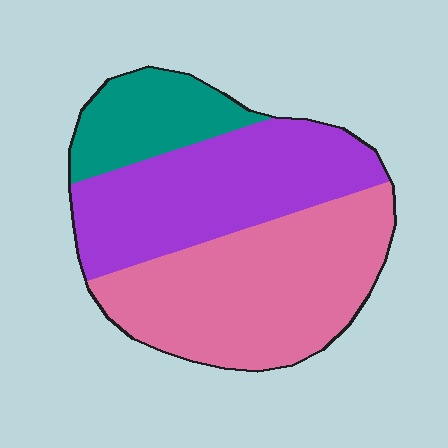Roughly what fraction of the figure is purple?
Purple takes up about three eighths (3/8) of the figure.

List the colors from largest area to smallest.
From largest to smallest: pink, purple, teal.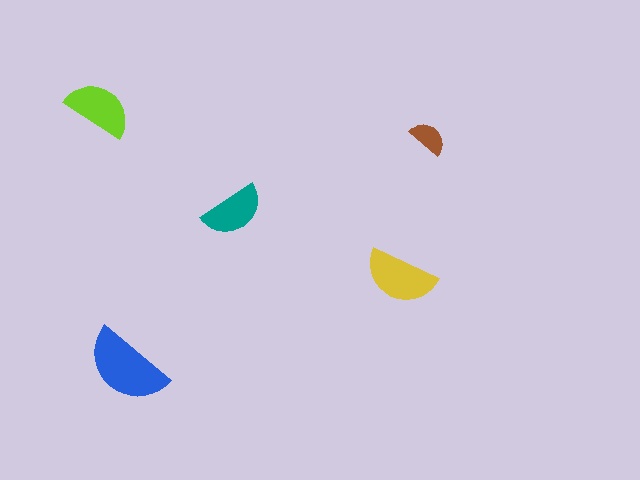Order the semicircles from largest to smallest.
the blue one, the yellow one, the lime one, the teal one, the brown one.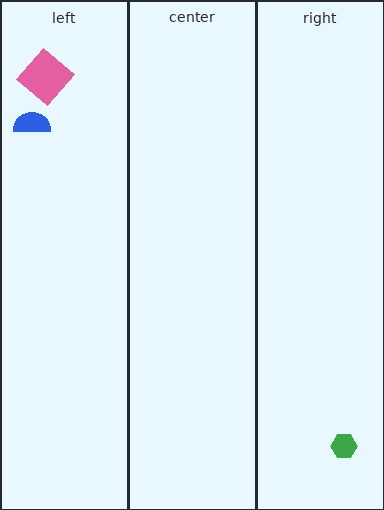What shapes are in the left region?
The pink diamond, the blue semicircle.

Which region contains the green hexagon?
The right region.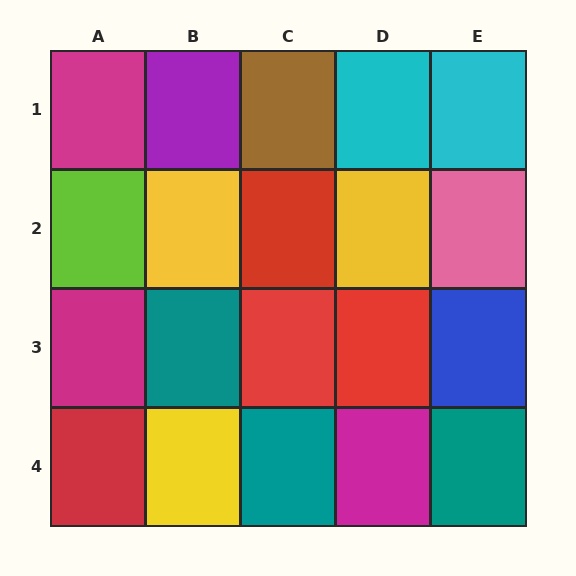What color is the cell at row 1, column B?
Purple.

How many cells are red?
4 cells are red.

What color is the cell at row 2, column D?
Yellow.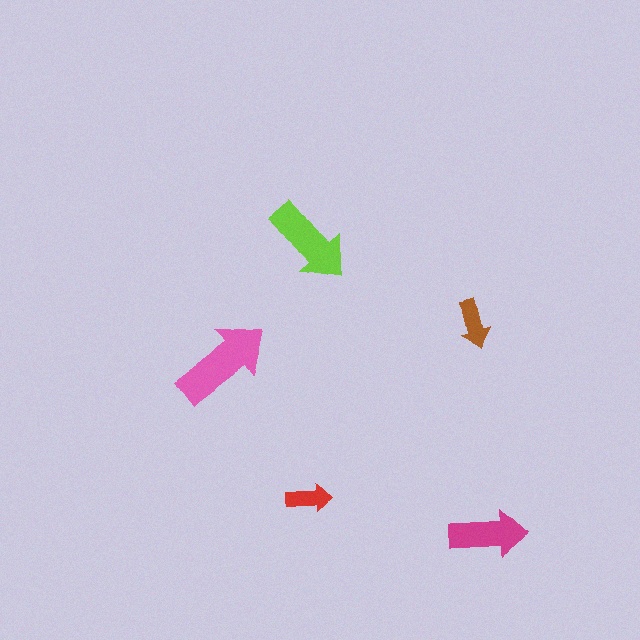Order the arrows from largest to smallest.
the pink one, the lime one, the magenta one, the brown one, the red one.